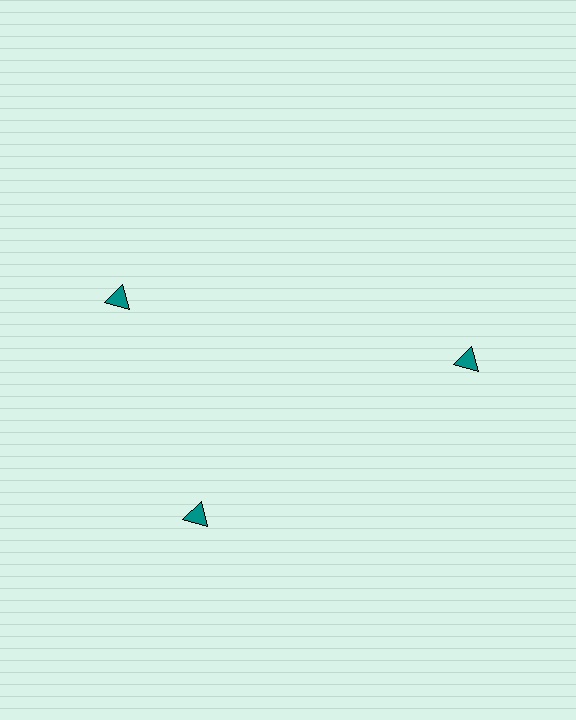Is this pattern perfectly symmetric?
No. The 3 teal triangles are arranged in a ring, but one element near the 11 o'clock position is rotated out of alignment along the ring, breaking the 3-fold rotational symmetry.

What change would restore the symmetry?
The symmetry would be restored by rotating it back into even spacing with its neighbors so that all 3 triangles sit at equal angles and equal distance from the center.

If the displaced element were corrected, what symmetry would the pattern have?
It would have 3-fold rotational symmetry — the pattern would map onto itself every 120 degrees.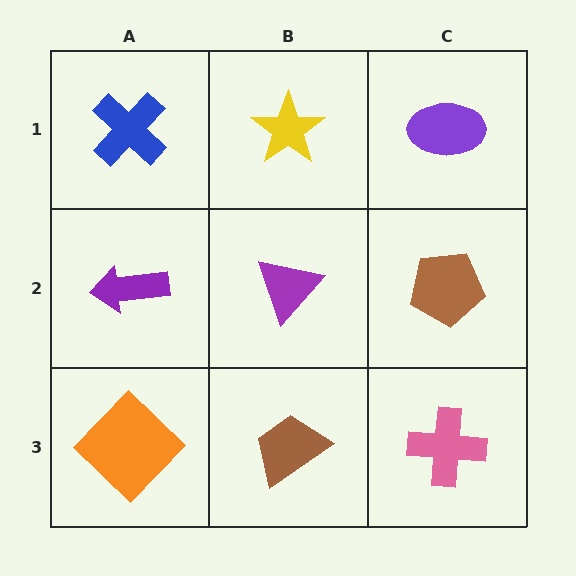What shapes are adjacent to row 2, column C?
A purple ellipse (row 1, column C), a pink cross (row 3, column C), a purple triangle (row 2, column B).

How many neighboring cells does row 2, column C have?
3.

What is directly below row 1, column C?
A brown pentagon.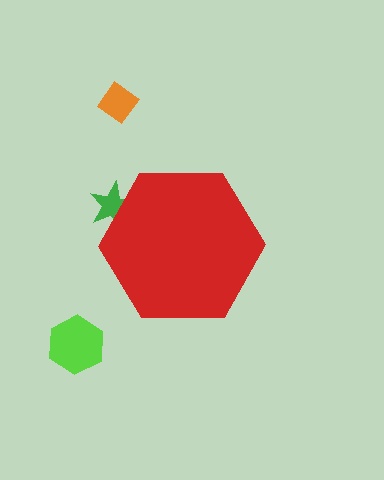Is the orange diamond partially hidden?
No, the orange diamond is fully visible.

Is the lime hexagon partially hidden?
No, the lime hexagon is fully visible.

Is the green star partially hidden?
Yes, the green star is partially hidden behind the red hexagon.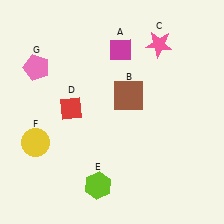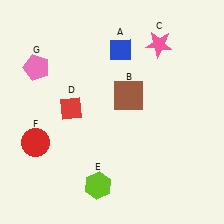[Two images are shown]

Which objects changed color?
A changed from magenta to blue. F changed from yellow to red.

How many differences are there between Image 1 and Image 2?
There are 2 differences between the two images.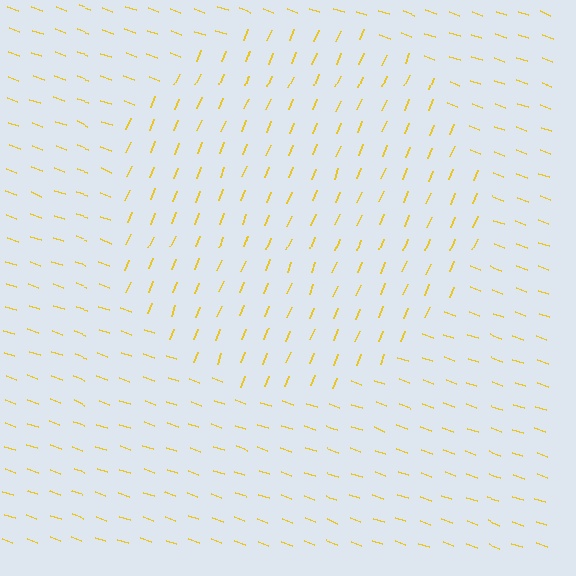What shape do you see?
I see a circle.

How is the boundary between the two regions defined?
The boundary is defined purely by a change in line orientation (approximately 87 degrees difference). All lines are the same color and thickness.